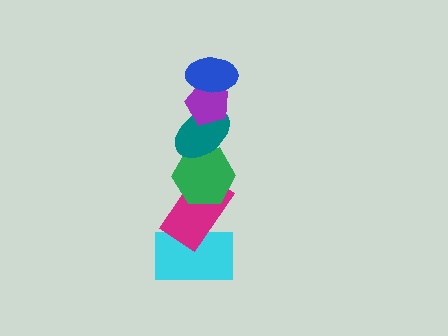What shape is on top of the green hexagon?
The teal ellipse is on top of the green hexagon.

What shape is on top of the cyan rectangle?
The magenta rectangle is on top of the cyan rectangle.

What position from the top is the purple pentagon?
The purple pentagon is 2nd from the top.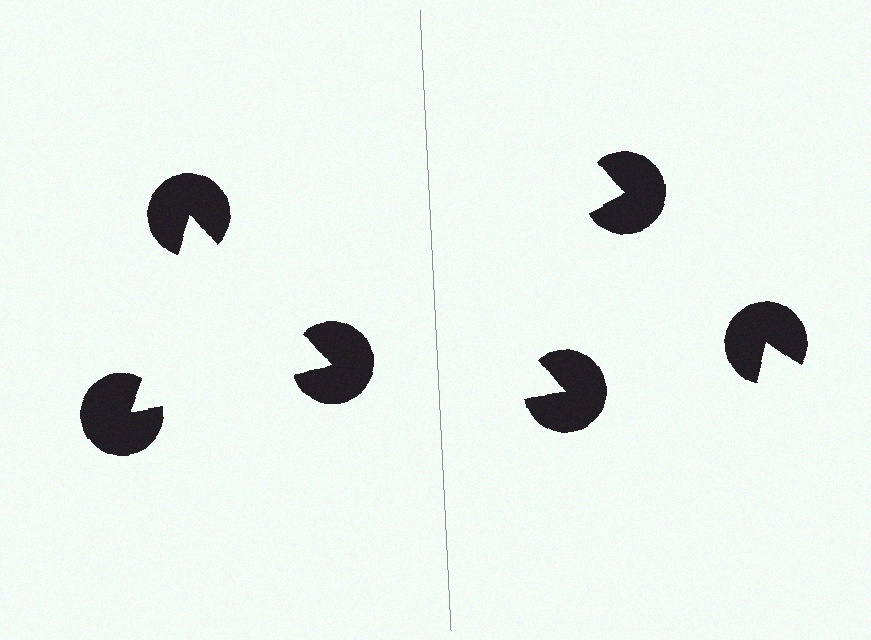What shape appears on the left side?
An illusory triangle.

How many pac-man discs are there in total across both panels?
6 — 3 on each side.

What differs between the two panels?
The pac-man discs are positioned identically on both sides; only the wedge orientations differ. On the left they align to a triangle; on the right they are misaligned.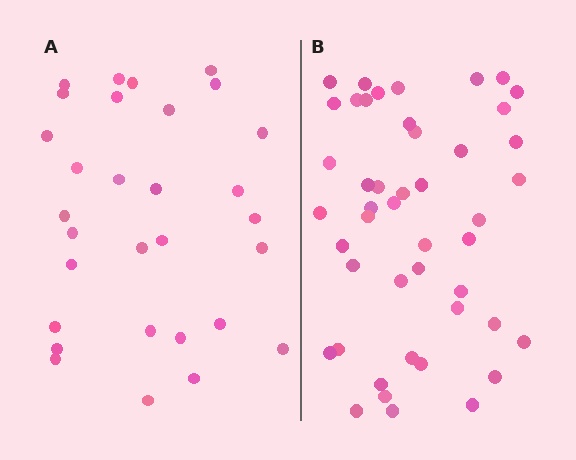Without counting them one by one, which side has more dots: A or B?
Region B (the right region) has more dots.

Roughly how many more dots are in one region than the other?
Region B has approximately 15 more dots than region A.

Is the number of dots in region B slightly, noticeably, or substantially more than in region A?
Region B has substantially more. The ratio is roughly 1.5 to 1.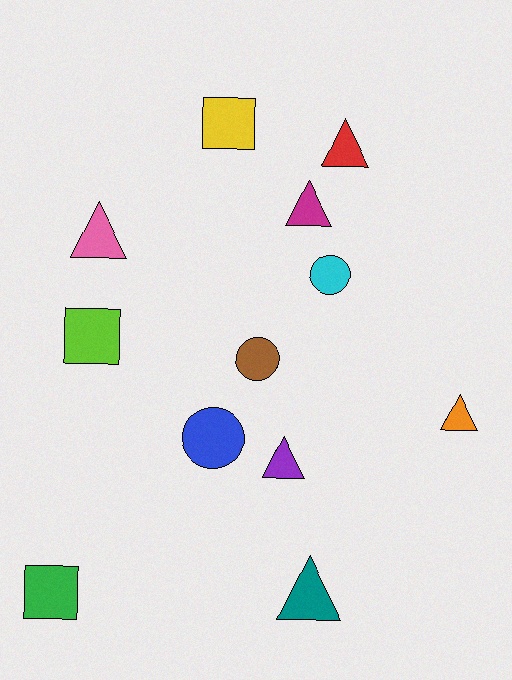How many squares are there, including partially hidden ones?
There are 3 squares.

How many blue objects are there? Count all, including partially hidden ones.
There is 1 blue object.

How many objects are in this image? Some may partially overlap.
There are 12 objects.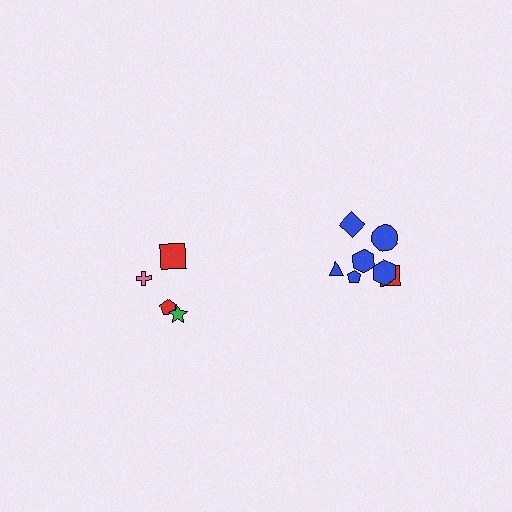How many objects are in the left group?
There are 4 objects.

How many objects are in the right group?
There are 7 objects.